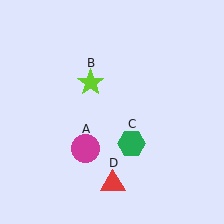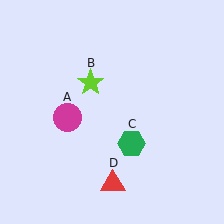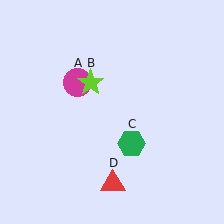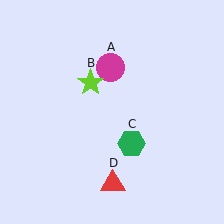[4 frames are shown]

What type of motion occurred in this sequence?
The magenta circle (object A) rotated clockwise around the center of the scene.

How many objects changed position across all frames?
1 object changed position: magenta circle (object A).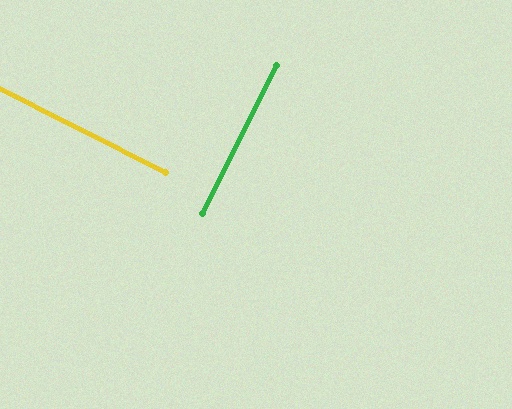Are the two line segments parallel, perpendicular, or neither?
Perpendicular — they meet at approximately 90°.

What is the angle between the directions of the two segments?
Approximately 90 degrees.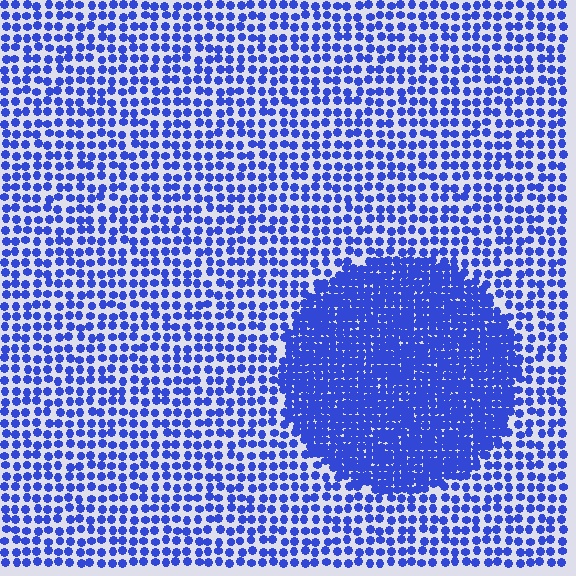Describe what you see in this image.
The image contains small blue elements arranged at two different densities. A circle-shaped region is visible where the elements are more densely packed than the surrounding area.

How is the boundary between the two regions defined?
The boundary is defined by a change in element density (approximately 2.2x ratio). All elements are the same color, size, and shape.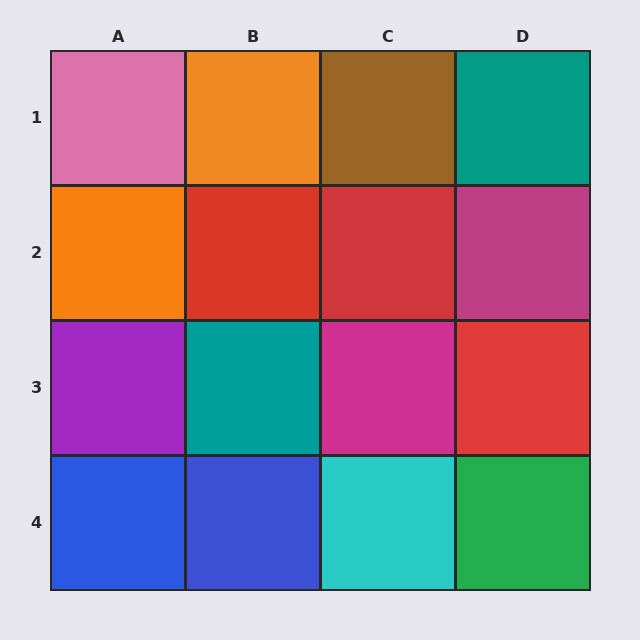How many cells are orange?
2 cells are orange.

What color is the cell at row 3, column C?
Magenta.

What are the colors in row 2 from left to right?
Orange, red, red, magenta.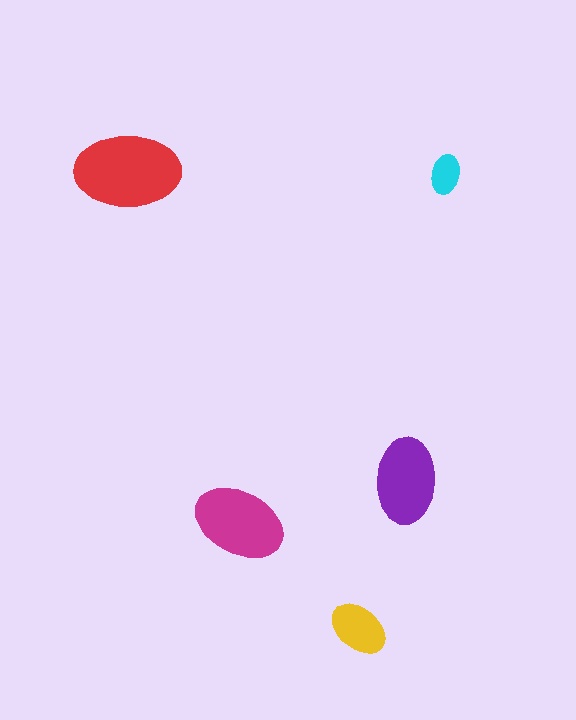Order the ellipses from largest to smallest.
the red one, the magenta one, the purple one, the yellow one, the cyan one.